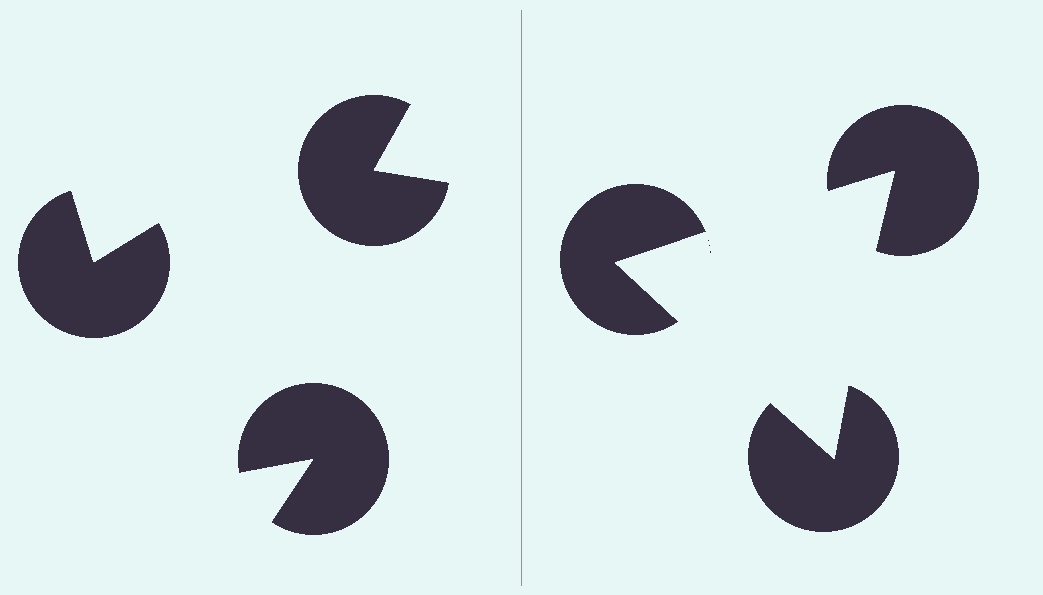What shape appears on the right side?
An illusory triangle.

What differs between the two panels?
The pac-man discs are positioned identically on both sides; only the wedge orientations differ. On the right they align to a triangle; on the left they are misaligned.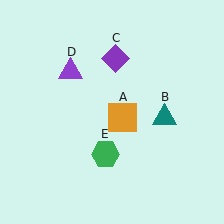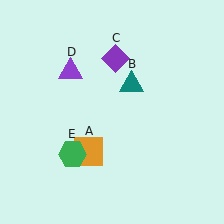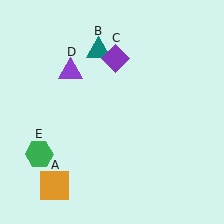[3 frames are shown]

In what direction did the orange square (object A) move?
The orange square (object A) moved down and to the left.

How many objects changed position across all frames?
3 objects changed position: orange square (object A), teal triangle (object B), green hexagon (object E).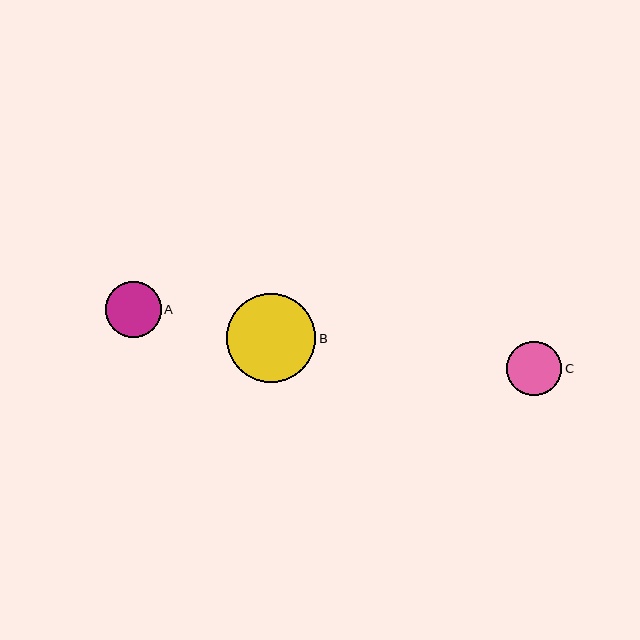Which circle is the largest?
Circle B is the largest with a size of approximately 89 pixels.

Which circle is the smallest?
Circle C is the smallest with a size of approximately 55 pixels.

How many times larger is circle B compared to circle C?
Circle B is approximately 1.6 times the size of circle C.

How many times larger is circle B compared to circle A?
Circle B is approximately 1.6 times the size of circle A.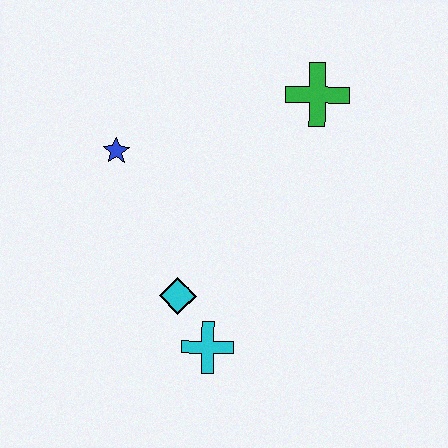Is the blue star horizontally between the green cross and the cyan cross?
No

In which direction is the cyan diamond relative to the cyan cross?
The cyan diamond is above the cyan cross.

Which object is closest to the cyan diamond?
The cyan cross is closest to the cyan diamond.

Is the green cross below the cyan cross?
No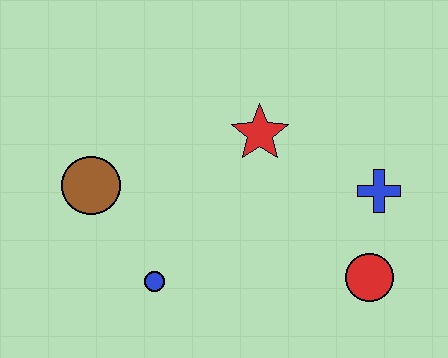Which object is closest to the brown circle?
The blue circle is closest to the brown circle.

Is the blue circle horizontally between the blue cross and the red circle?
No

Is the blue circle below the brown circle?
Yes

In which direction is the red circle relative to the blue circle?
The red circle is to the right of the blue circle.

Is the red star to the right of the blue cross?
No